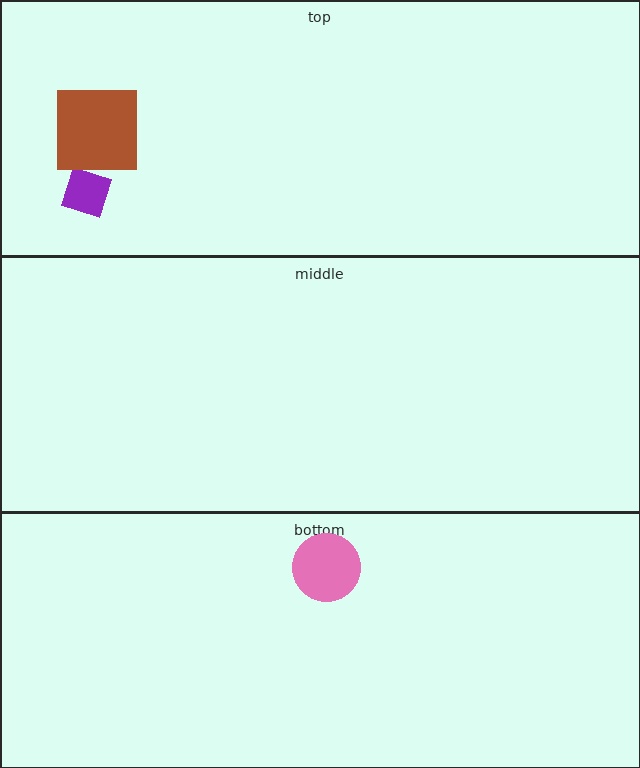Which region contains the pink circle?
The bottom region.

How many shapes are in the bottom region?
1.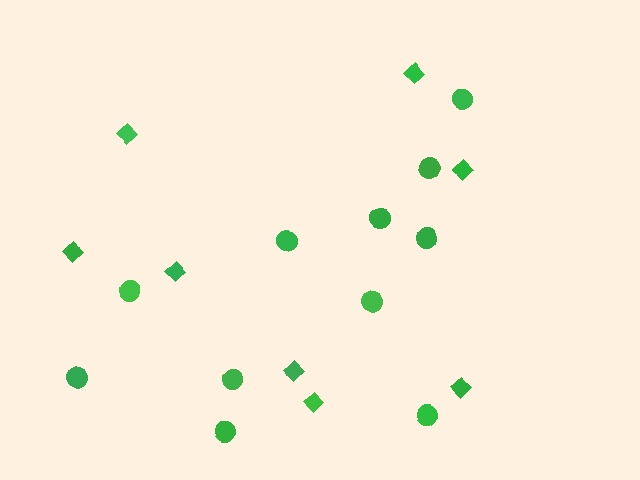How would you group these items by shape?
There are 2 groups: one group of circles (11) and one group of diamonds (8).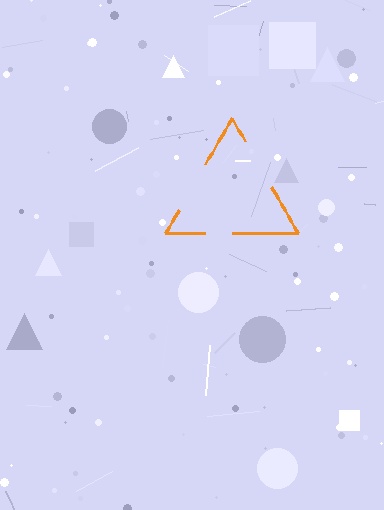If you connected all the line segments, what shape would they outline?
They would outline a triangle.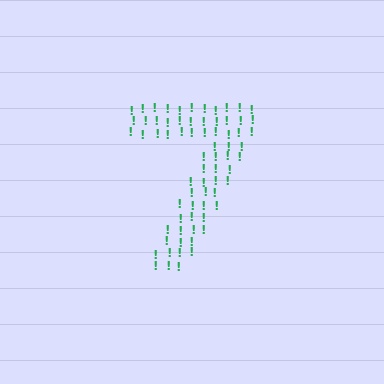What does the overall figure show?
The overall figure shows the digit 7.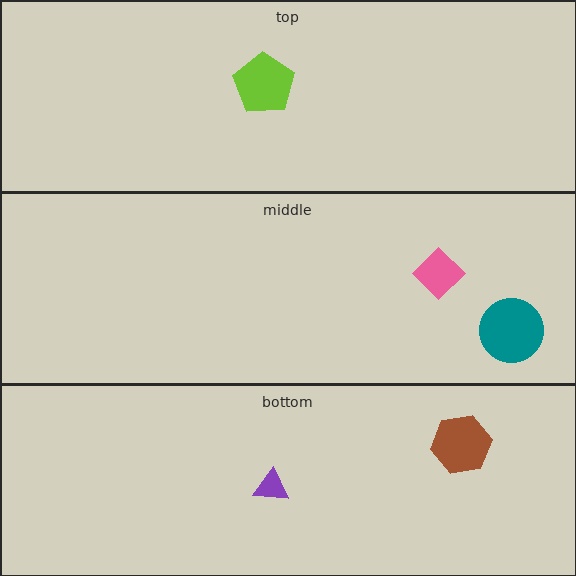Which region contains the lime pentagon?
The top region.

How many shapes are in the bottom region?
2.